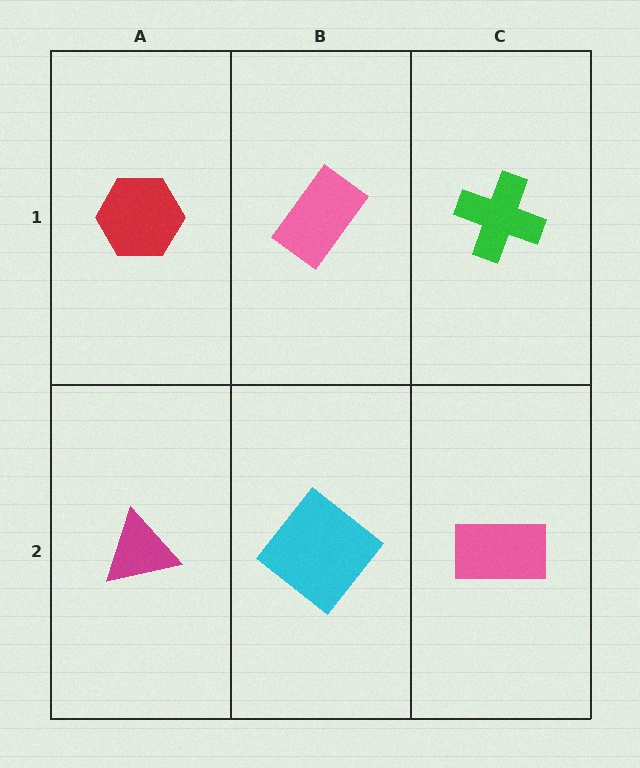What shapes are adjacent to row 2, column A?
A red hexagon (row 1, column A), a cyan diamond (row 2, column B).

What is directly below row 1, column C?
A pink rectangle.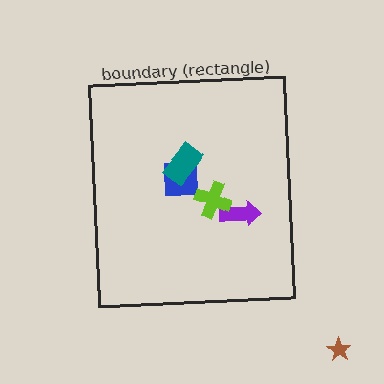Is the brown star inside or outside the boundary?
Outside.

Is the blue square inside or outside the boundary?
Inside.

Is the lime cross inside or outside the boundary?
Inside.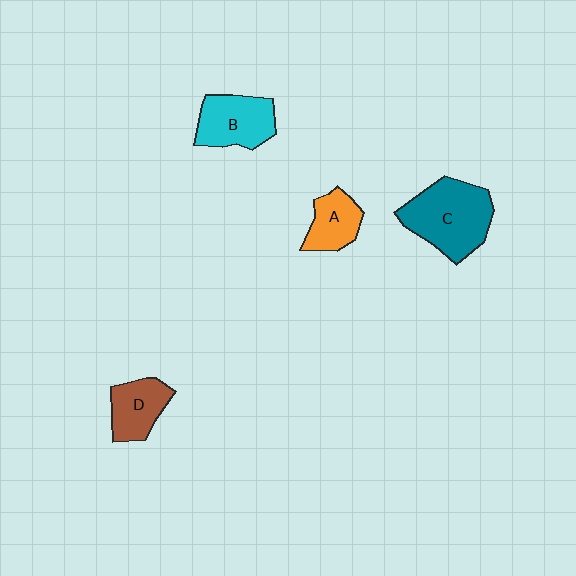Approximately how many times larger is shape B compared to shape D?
Approximately 1.2 times.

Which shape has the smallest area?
Shape A (orange).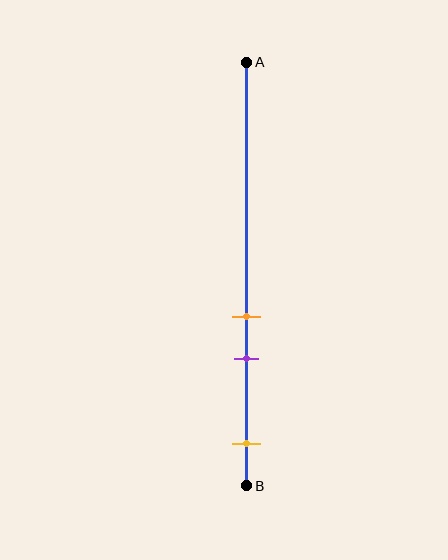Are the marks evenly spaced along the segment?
No, the marks are not evenly spaced.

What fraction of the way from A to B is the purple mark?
The purple mark is approximately 70% (0.7) of the way from A to B.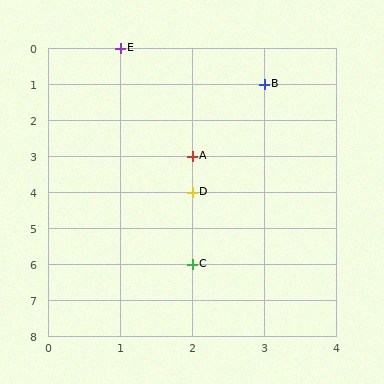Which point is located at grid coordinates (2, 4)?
Point D is at (2, 4).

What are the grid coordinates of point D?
Point D is at grid coordinates (2, 4).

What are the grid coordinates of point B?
Point B is at grid coordinates (3, 1).